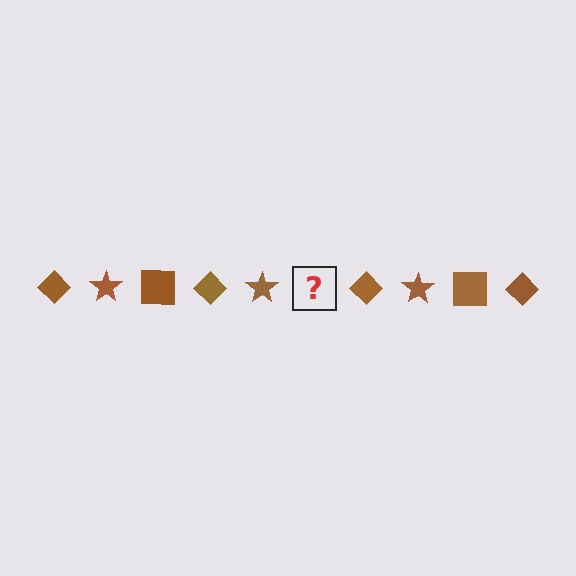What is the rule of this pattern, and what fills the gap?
The rule is that the pattern cycles through diamond, star, square shapes in brown. The gap should be filled with a brown square.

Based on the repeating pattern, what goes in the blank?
The blank should be a brown square.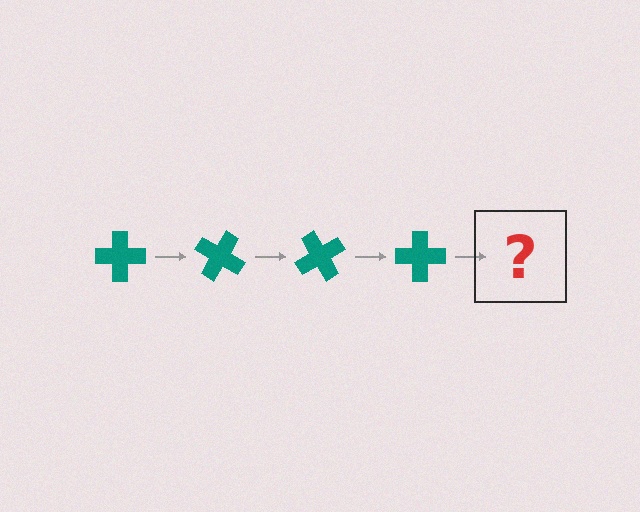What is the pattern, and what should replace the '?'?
The pattern is that the cross rotates 30 degrees each step. The '?' should be a teal cross rotated 120 degrees.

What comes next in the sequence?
The next element should be a teal cross rotated 120 degrees.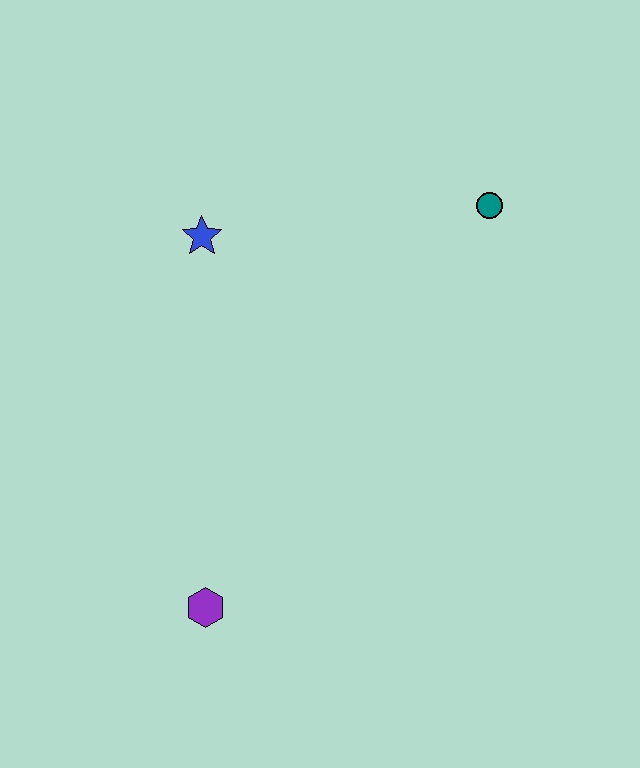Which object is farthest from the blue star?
The purple hexagon is farthest from the blue star.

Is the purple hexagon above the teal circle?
No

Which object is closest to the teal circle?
The blue star is closest to the teal circle.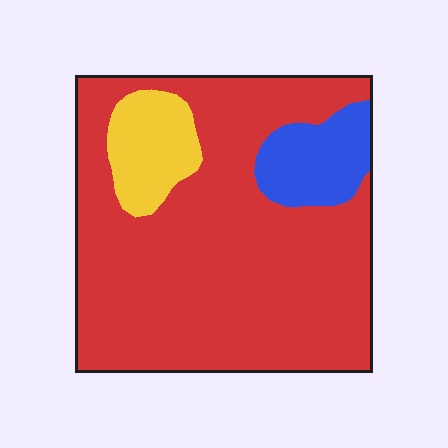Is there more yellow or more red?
Red.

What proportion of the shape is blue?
Blue takes up about one tenth (1/10) of the shape.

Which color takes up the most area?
Red, at roughly 80%.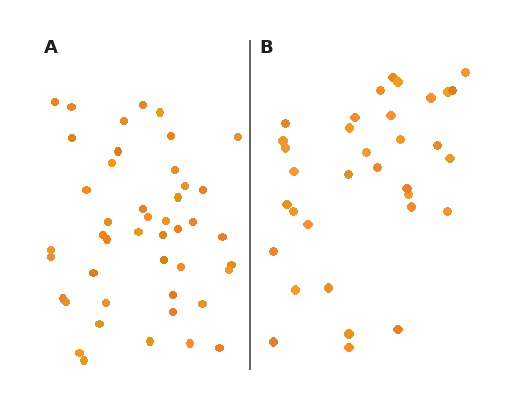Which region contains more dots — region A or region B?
Region A (the left region) has more dots.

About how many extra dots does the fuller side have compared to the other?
Region A has roughly 12 or so more dots than region B.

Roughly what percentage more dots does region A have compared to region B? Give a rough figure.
About 30% more.